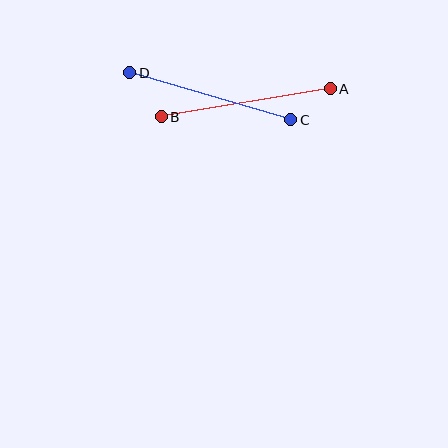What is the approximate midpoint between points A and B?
The midpoint is at approximately (246, 103) pixels.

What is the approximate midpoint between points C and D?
The midpoint is at approximately (210, 96) pixels.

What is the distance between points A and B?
The distance is approximately 172 pixels.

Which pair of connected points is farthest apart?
Points A and B are farthest apart.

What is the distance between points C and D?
The distance is approximately 167 pixels.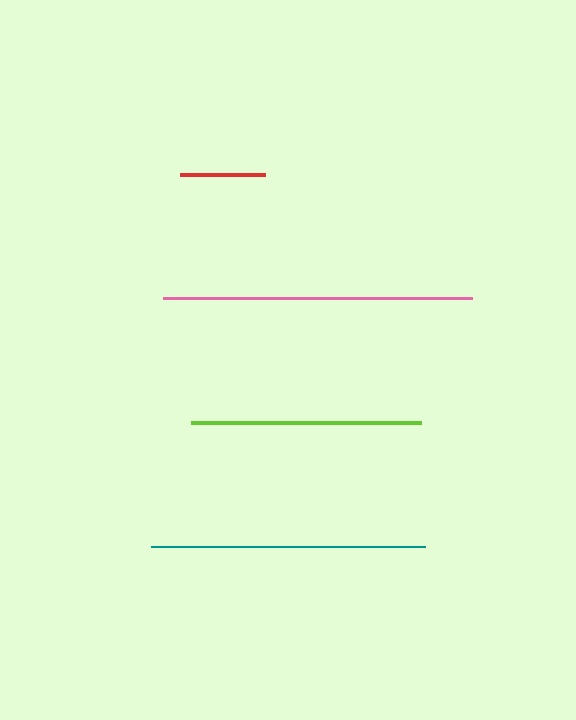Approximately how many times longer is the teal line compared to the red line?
The teal line is approximately 3.2 times the length of the red line.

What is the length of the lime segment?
The lime segment is approximately 230 pixels long.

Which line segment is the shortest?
The red line is the shortest at approximately 85 pixels.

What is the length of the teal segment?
The teal segment is approximately 274 pixels long.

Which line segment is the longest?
The pink line is the longest at approximately 309 pixels.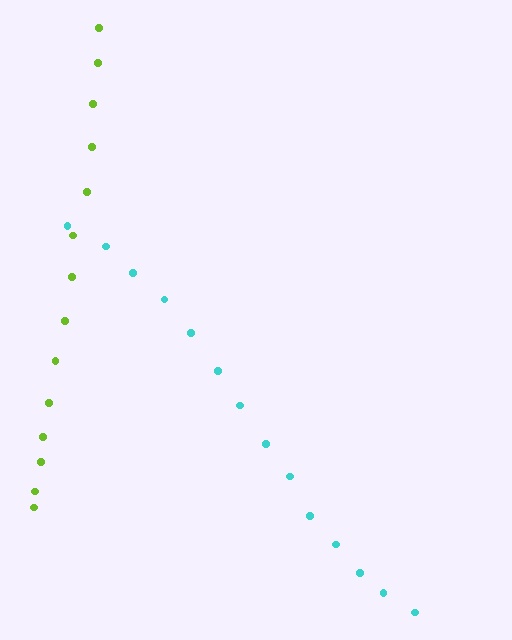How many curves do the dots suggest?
There are 2 distinct paths.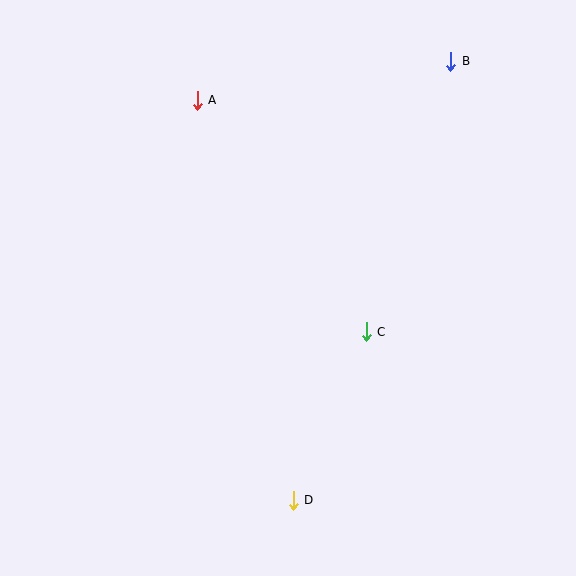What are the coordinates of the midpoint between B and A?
The midpoint between B and A is at (324, 81).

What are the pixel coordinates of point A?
Point A is at (197, 100).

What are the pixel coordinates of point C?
Point C is at (366, 332).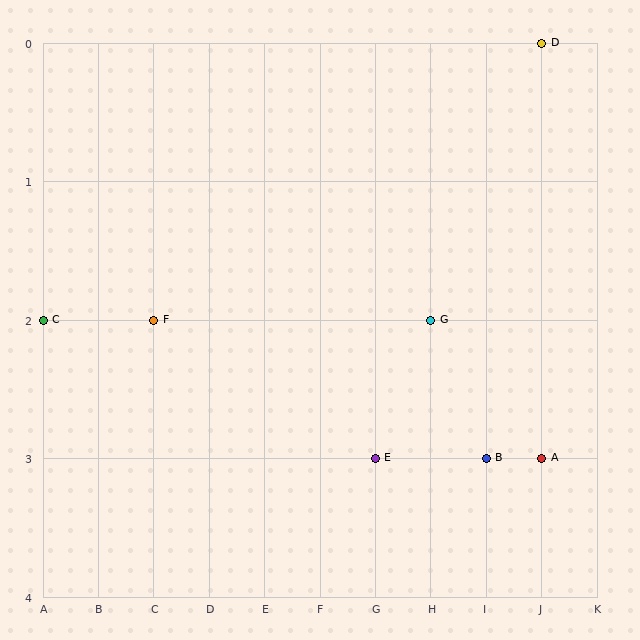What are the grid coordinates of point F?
Point F is at grid coordinates (C, 2).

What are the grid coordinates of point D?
Point D is at grid coordinates (J, 0).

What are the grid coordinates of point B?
Point B is at grid coordinates (I, 3).